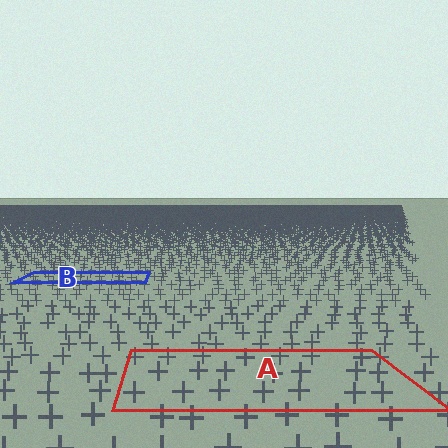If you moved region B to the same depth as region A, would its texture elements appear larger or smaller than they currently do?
They would appear larger. At a closer depth, the same texture elements are projected at a bigger on-screen size.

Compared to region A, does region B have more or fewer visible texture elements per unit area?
Region B has more texture elements per unit area — they are packed more densely because it is farther away.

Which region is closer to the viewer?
Region A is closer. The texture elements there are larger and more spread out.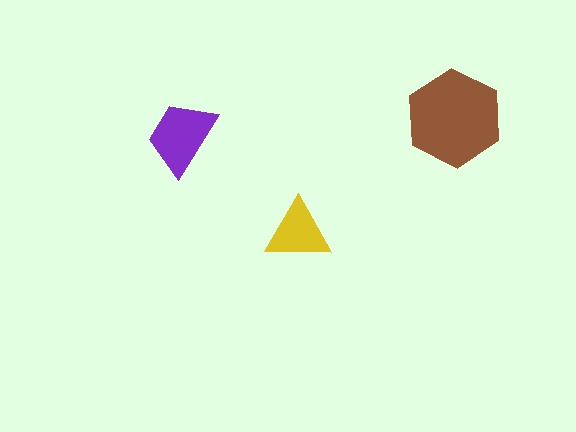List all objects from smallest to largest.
The yellow triangle, the purple trapezoid, the brown hexagon.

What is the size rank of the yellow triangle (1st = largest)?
3rd.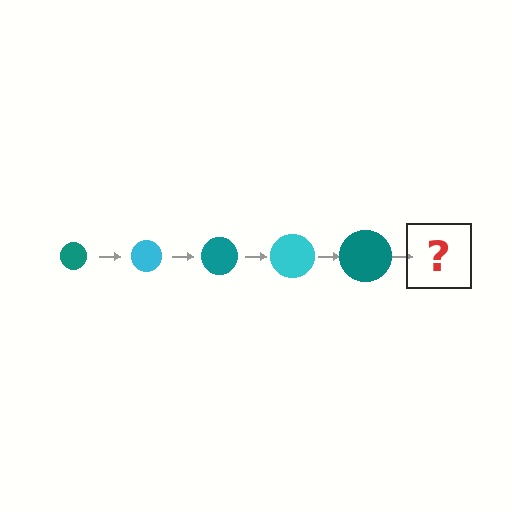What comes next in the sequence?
The next element should be a cyan circle, larger than the previous one.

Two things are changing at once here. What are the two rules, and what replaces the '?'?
The two rules are that the circle grows larger each step and the color cycles through teal and cyan. The '?' should be a cyan circle, larger than the previous one.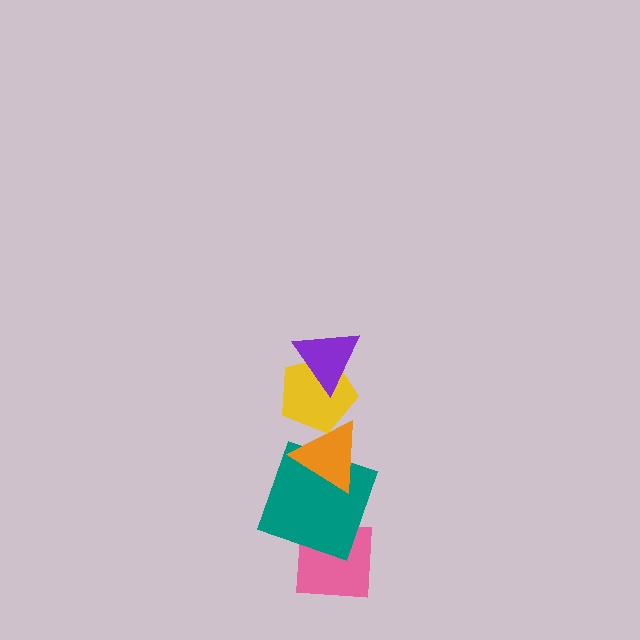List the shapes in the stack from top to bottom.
From top to bottom: the purple triangle, the yellow pentagon, the orange triangle, the teal square, the pink square.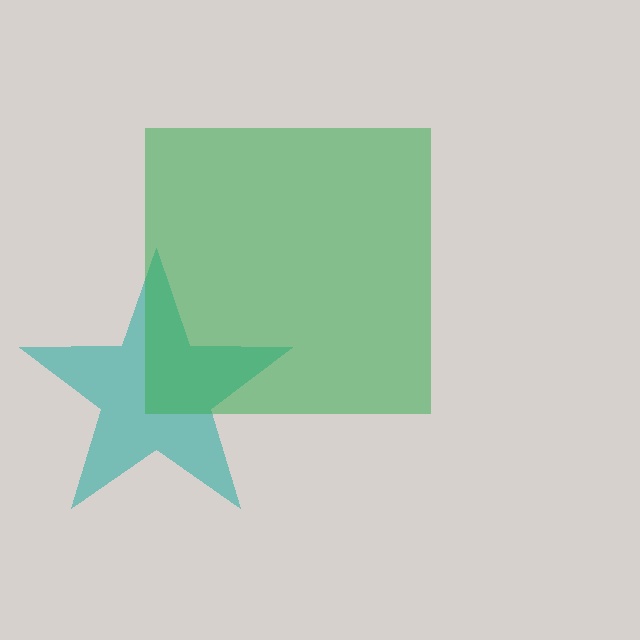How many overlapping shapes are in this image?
There are 2 overlapping shapes in the image.